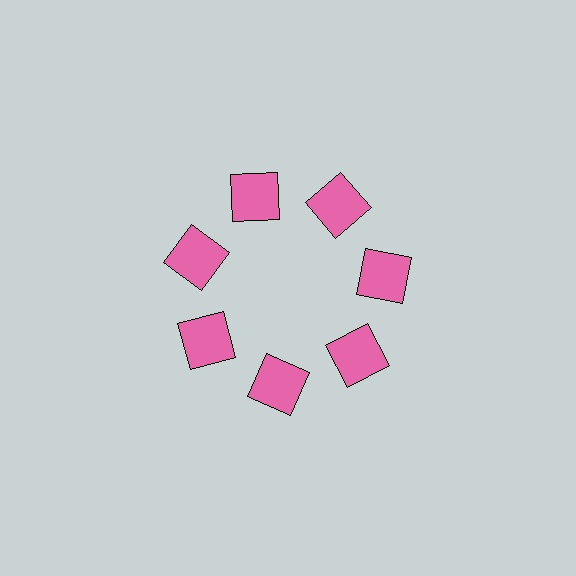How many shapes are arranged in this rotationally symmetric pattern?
There are 7 shapes, arranged in 7 groups of 1.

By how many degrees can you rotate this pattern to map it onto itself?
The pattern maps onto itself every 51 degrees of rotation.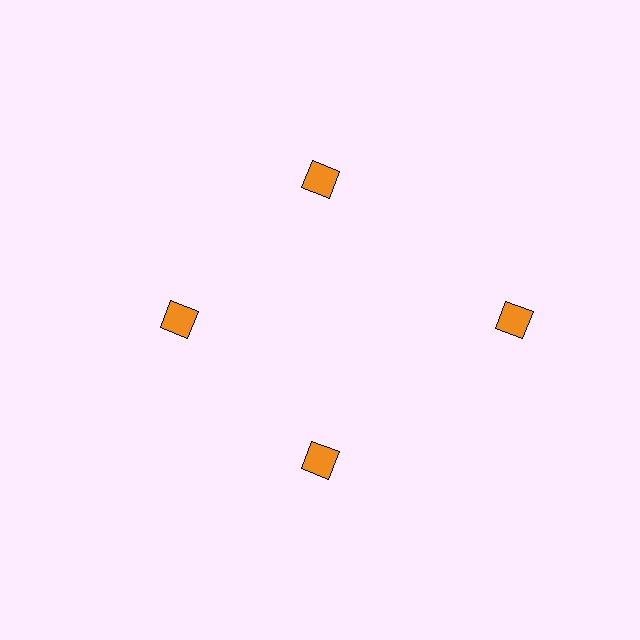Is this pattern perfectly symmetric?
No. The 4 orange diamonds are arranged in a ring, but one element near the 3 o'clock position is pushed outward from the center, breaking the 4-fold rotational symmetry.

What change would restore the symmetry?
The symmetry would be restored by moving it inward, back onto the ring so that all 4 diamonds sit at equal angles and equal distance from the center.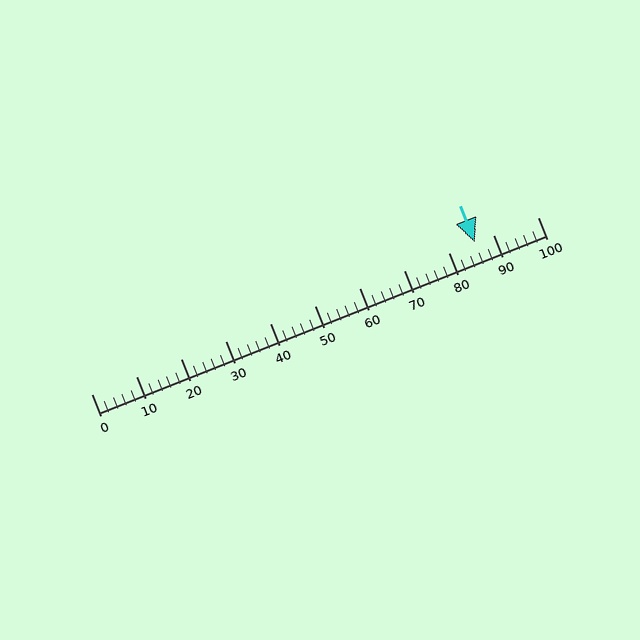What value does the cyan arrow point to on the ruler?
The cyan arrow points to approximately 86.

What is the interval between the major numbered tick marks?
The major tick marks are spaced 10 units apart.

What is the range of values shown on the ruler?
The ruler shows values from 0 to 100.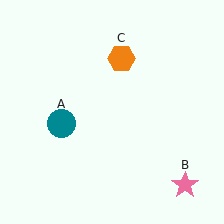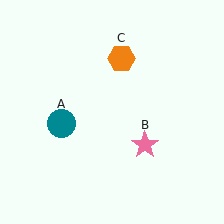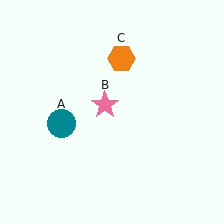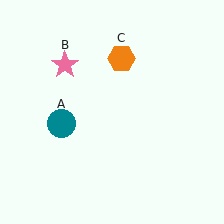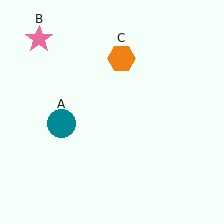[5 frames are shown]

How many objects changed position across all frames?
1 object changed position: pink star (object B).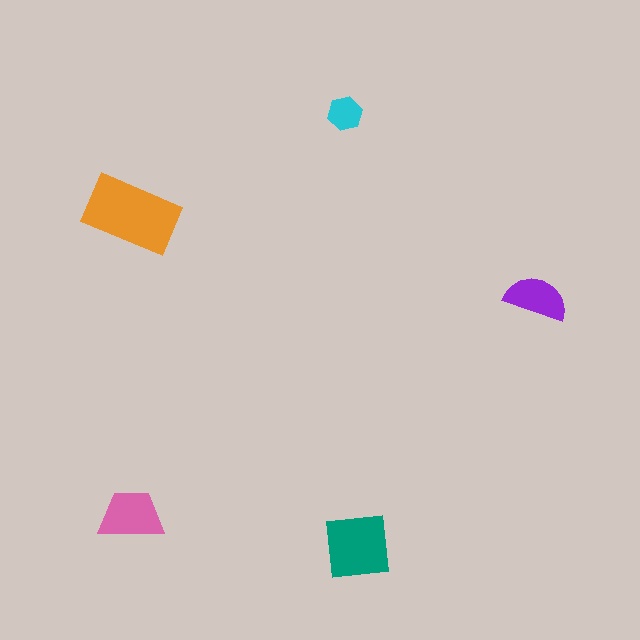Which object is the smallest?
The cyan hexagon.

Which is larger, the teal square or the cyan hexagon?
The teal square.